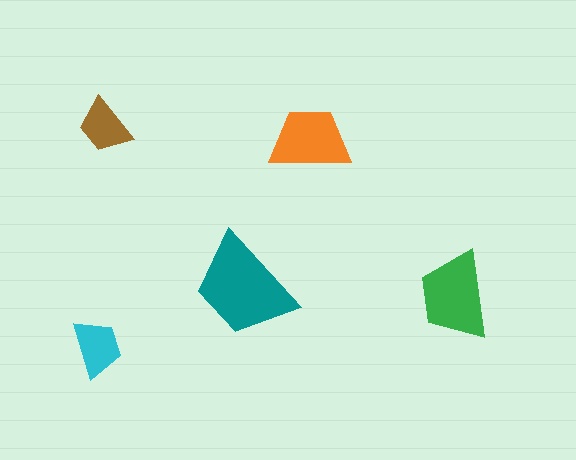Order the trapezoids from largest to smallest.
the teal one, the green one, the orange one, the cyan one, the brown one.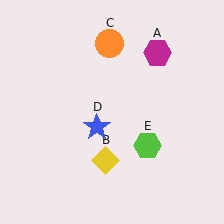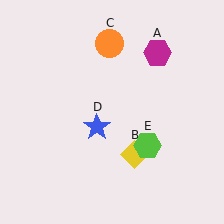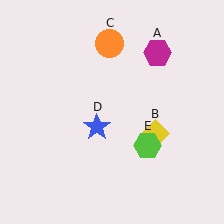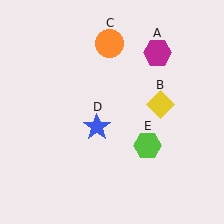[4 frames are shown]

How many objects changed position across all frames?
1 object changed position: yellow diamond (object B).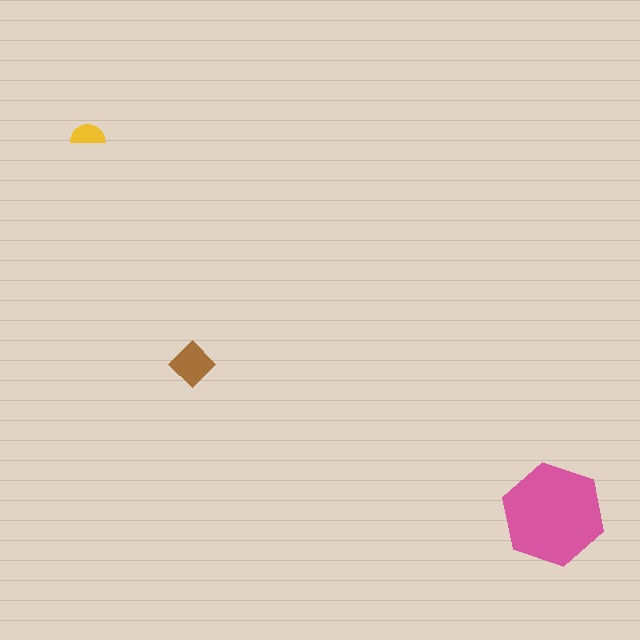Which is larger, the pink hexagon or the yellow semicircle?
The pink hexagon.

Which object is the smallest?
The yellow semicircle.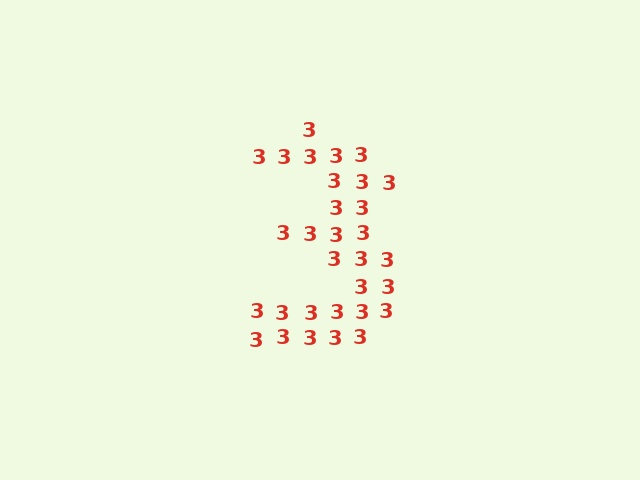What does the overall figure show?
The overall figure shows the digit 3.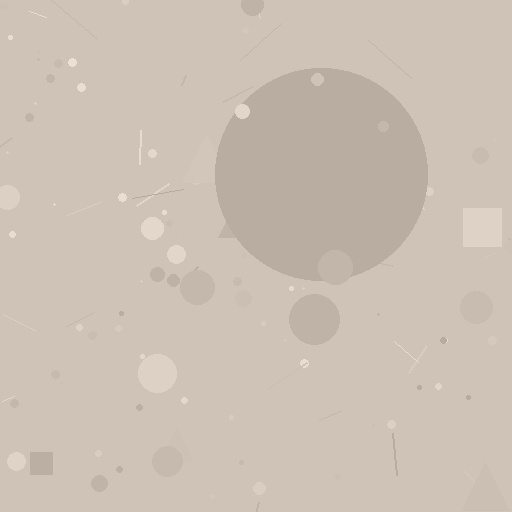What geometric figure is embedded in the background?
A circle is embedded in the background.